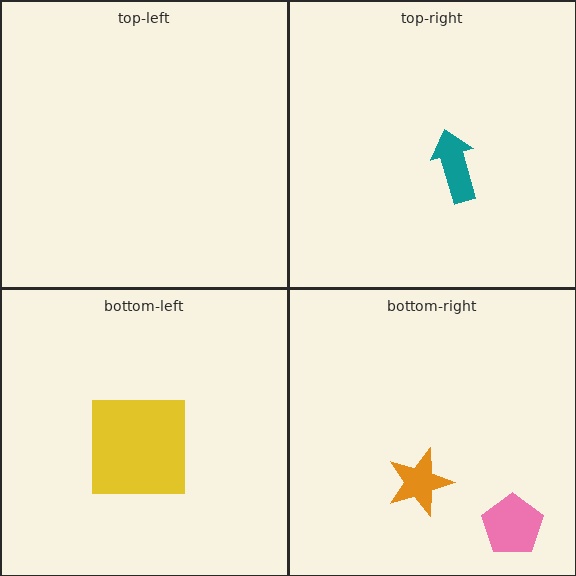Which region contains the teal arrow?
The top-right region.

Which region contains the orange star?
The bottom-right region.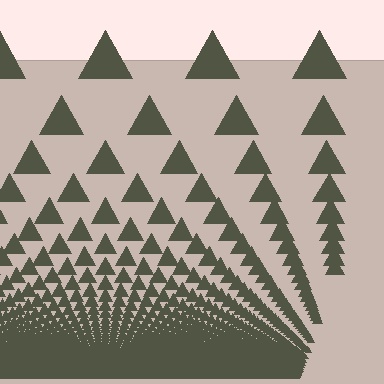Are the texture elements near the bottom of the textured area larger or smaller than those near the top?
Smaller. The gradient is inverted — elements near the bottom are smaller and denser.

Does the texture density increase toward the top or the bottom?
Density increases toward the bottom.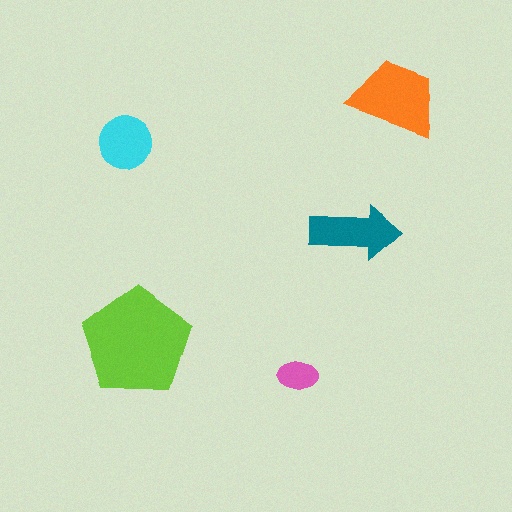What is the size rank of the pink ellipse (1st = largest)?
5th.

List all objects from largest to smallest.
The lime pentagon, the orange trapezoid, the teal arrow, the cyan circle, the pink ellipse.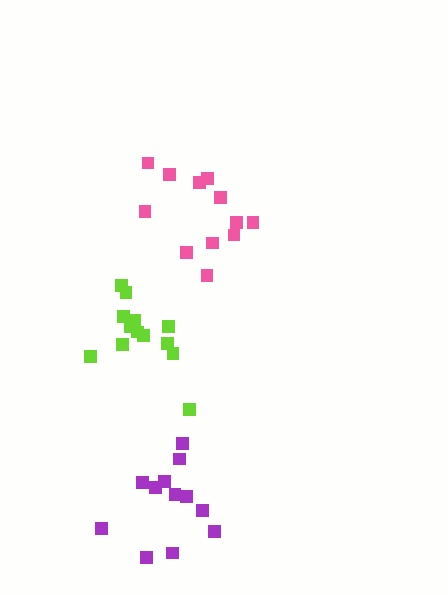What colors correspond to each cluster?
The clusters are colored: lime, pink, purple.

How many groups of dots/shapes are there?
There are 3 groups.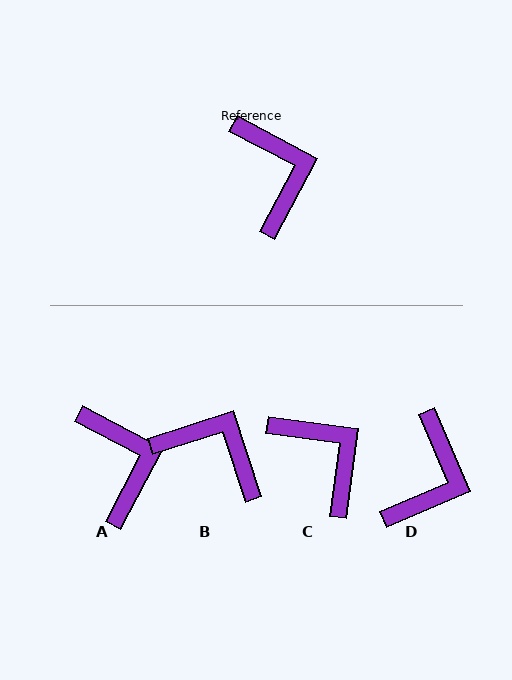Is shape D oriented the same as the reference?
No, it is off by about 39 degrees.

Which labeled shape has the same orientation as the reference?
A.